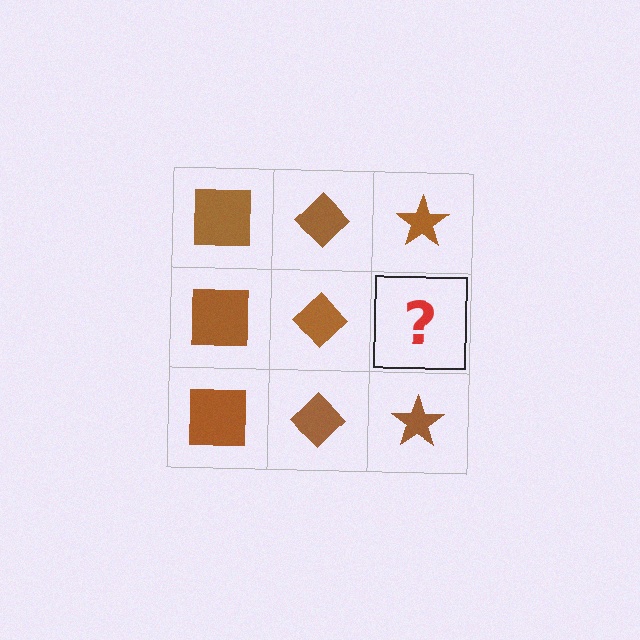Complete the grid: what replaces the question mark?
The question mark should be replaced with a brown star.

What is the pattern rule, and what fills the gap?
The rule is that each column has a consistent shape. The gap should be filled with a brown star.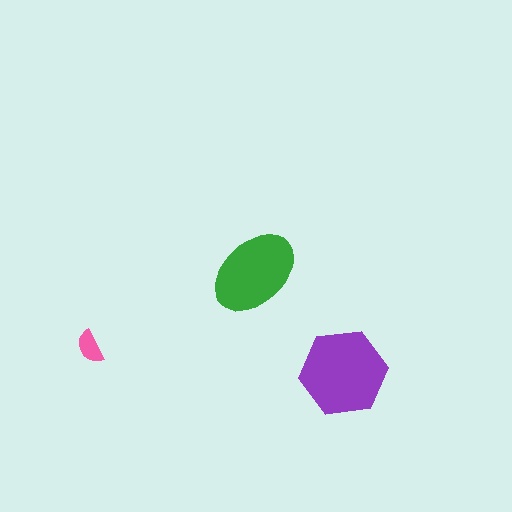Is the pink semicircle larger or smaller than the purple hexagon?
Smaller.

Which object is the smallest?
The pink semicircle.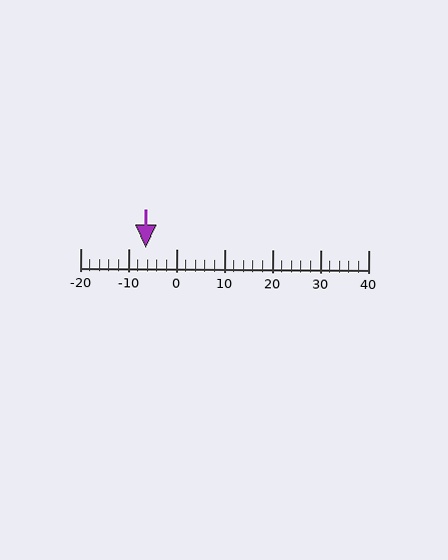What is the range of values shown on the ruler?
The ruler shows values from -20 to 40.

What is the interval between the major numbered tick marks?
The major tick marks are spaced 10 units apart.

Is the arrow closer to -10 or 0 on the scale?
The arrow is closer to -10.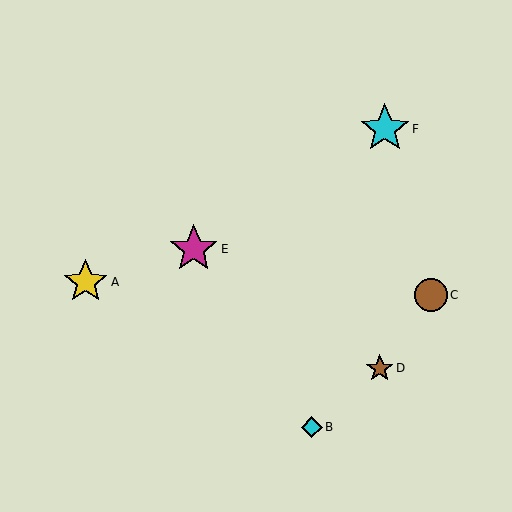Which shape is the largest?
The cyan star (labeled F) is the largest.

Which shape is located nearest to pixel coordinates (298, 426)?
The cyan diamond (labeled B) at (312, 427) is nearest to that location.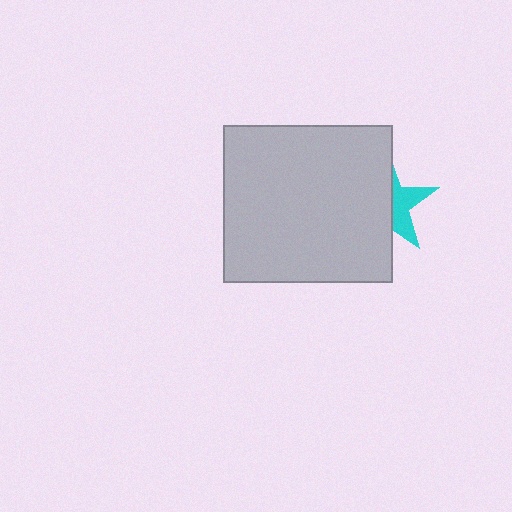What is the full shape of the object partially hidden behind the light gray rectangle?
The partially hidden object is a cyan star.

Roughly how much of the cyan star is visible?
A small part of it is visible (roughly 38%).